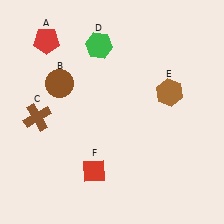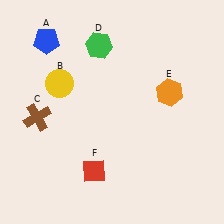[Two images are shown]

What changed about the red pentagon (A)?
In Image 1, A is red. In Image 2, it changed to blue.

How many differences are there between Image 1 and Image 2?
There are 3 differences between the two images.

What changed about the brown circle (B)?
In Image 1, B is brown. In Image 2, it changed to yellow.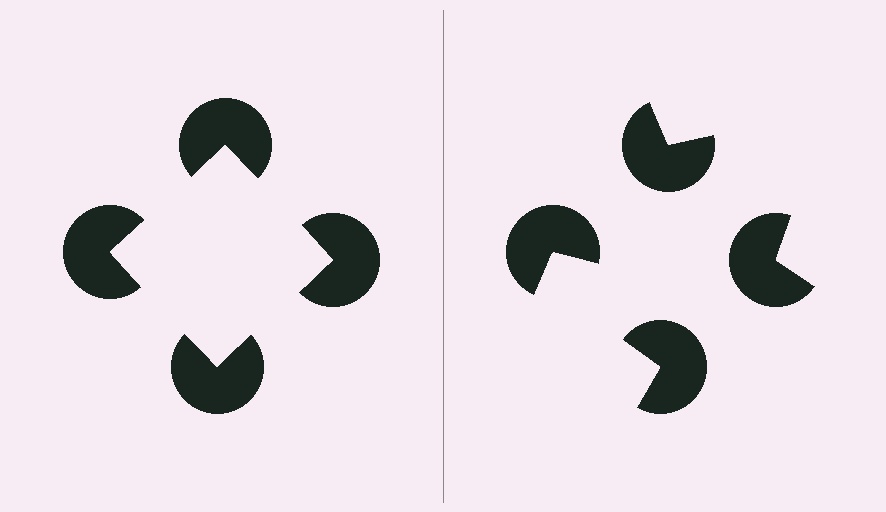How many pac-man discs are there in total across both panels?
8 — 4 on each side.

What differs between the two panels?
The pac-man discs are positioned identically on both sides; only the wedge orientations differ. On the left they align to a square; on the right they are misaligned.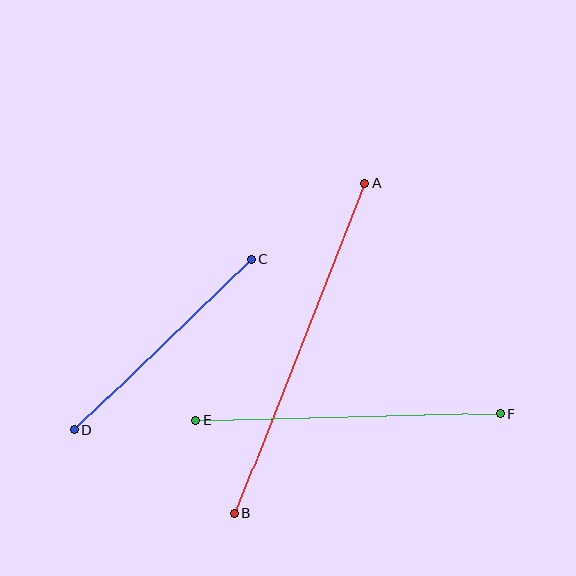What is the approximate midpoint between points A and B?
The midpoint is at approximately (300, 348) pixels.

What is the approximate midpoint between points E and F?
The midpoint is at approximately (348, 417) pixels.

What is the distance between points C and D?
The distance is approximately 246 pixels.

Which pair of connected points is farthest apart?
Points A and B are farthest apart.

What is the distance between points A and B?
The distance is approximately 355 pixels.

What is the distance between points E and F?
The distance is approximately 304 pixels.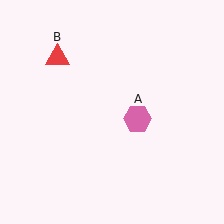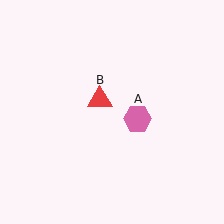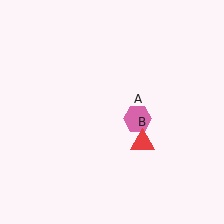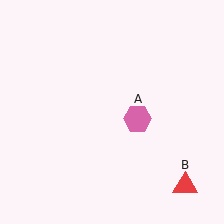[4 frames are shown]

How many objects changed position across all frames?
1 object changed position: red triangle (object B).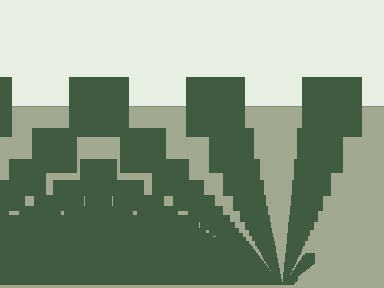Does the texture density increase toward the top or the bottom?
Density increases toward the bottom.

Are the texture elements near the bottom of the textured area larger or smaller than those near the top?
Smaller. The gradient is inverted — elements near the bottom are smaller and denser.